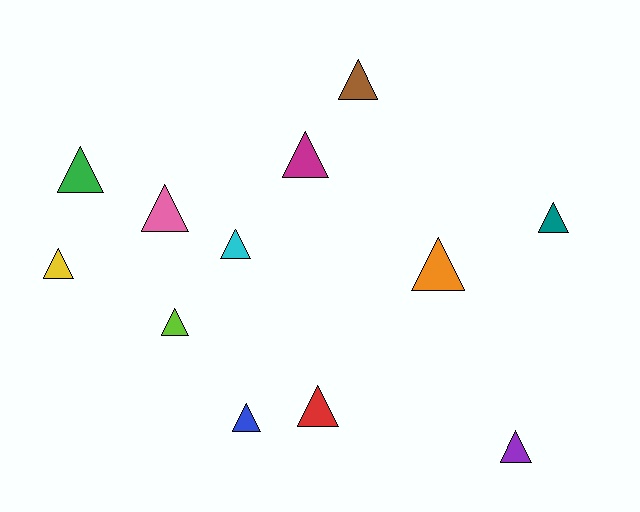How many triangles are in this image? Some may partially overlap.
There are 12 triangles.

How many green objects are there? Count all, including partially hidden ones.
There is 1 green object.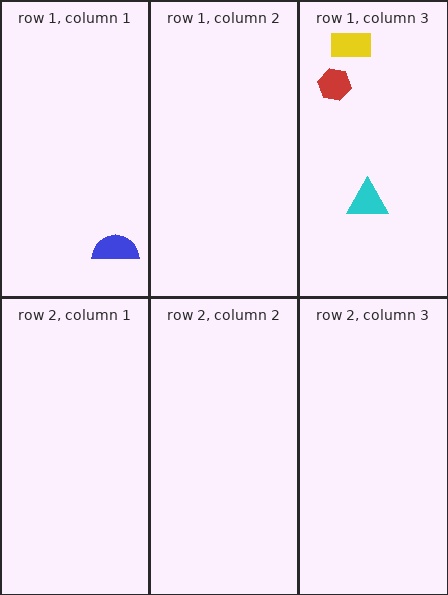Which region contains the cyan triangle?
The row 1, column 3 region.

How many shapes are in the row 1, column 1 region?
1.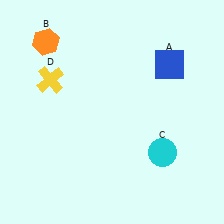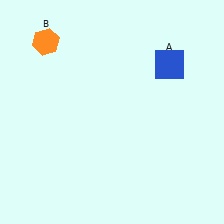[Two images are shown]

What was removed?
The cyan circle (C), the yellow cross (D) were removed in Image 2.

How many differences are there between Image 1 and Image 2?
There are 2 differences between the two images.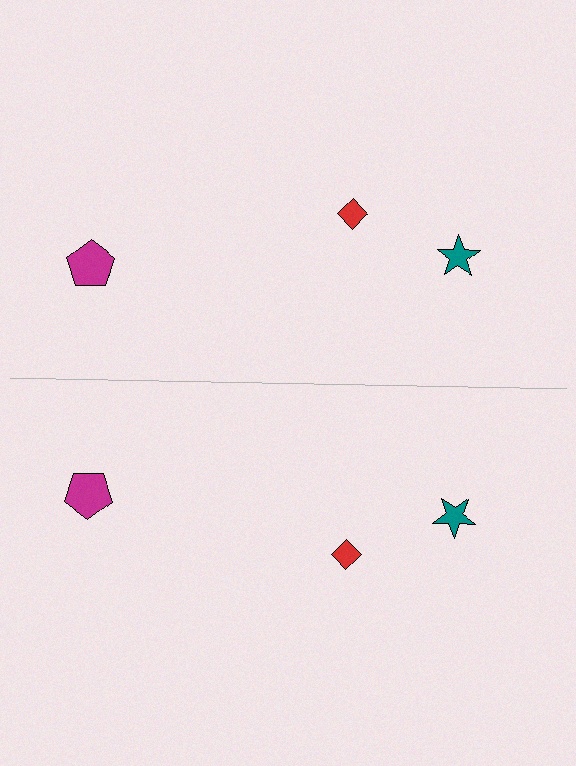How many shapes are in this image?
There are 6 shapes in this image.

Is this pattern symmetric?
Yes, this pattern has bilateral (reflection) symmetry.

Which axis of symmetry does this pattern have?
The pattern has a horizontal axis of symmetry running through the center of the image.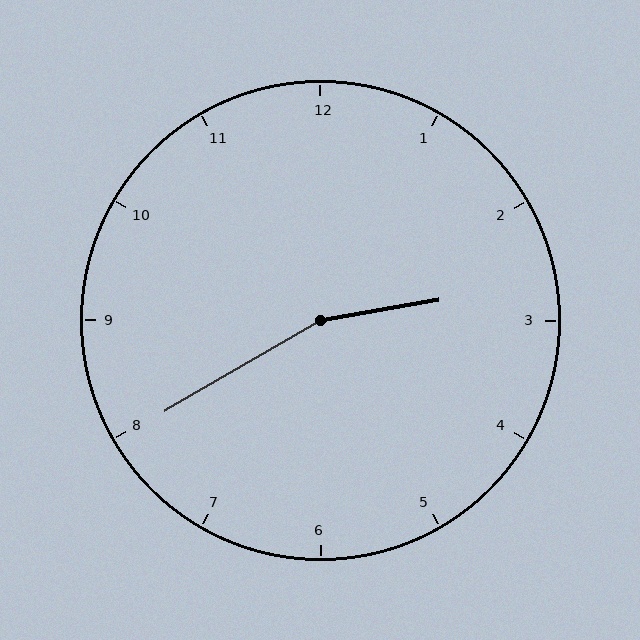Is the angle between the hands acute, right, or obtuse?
It is obtuse.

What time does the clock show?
2:40.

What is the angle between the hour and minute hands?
Approximately 160 degrees.